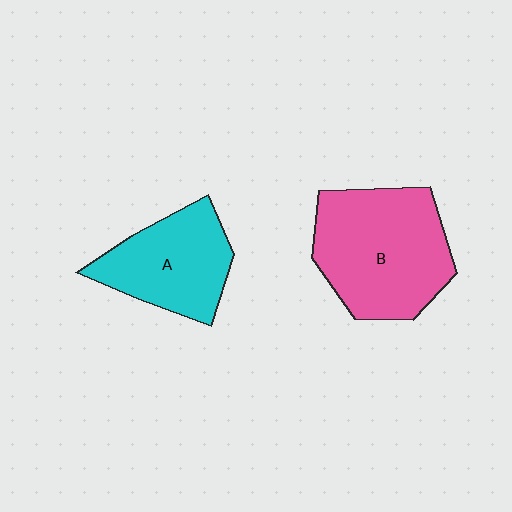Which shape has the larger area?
Shape B (pink).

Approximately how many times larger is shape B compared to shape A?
Approximately 1.4 times.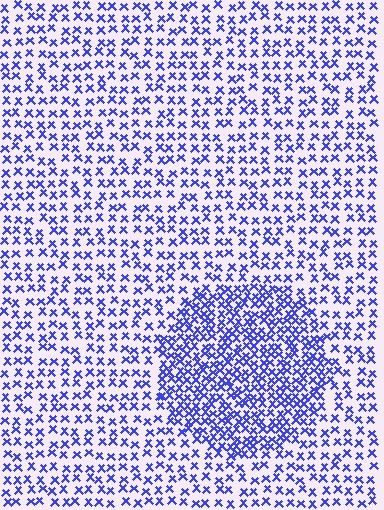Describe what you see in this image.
The image contains small blue elements arranged at two different densities. A circle-shaped region is visible where the elements are more densely packed than the surrounding area.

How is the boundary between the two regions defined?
The boundary is defined by a change in element density (approximately 2.0x ratio). All elements are the same color, size, and shape.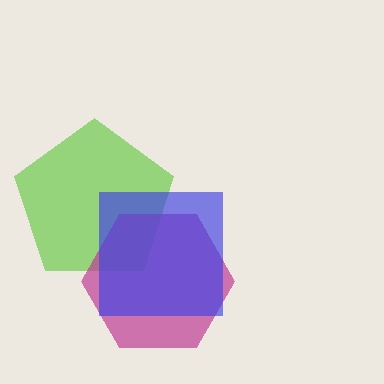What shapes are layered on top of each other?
The layered shapes are: a lime pentagon, a magenta hexagon, a blue square.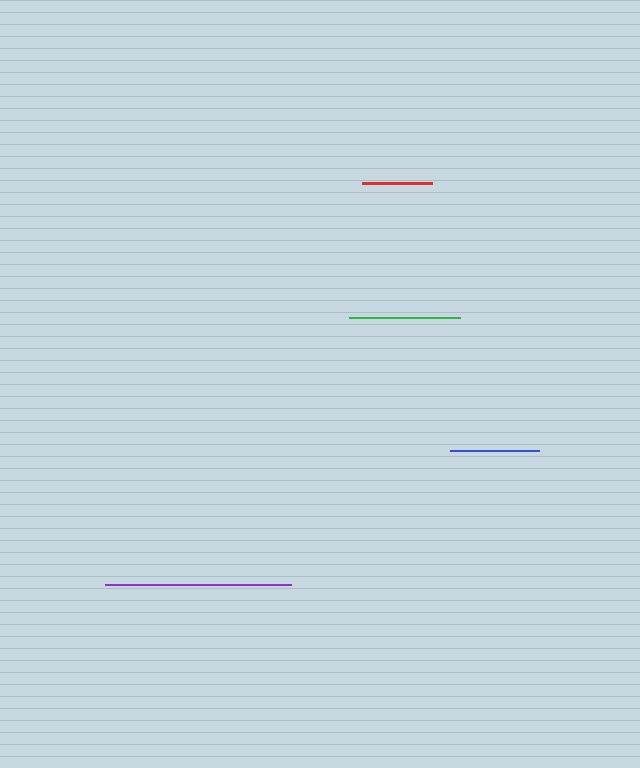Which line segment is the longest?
The purple line is the longest at approximately 187 pixels.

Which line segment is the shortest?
The red line is the shortest at approximately 70 pixels.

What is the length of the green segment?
The green segment is approximately 111 pixels long.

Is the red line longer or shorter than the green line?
The green line is longer than the red line.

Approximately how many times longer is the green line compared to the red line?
The green line is approximately 1.6 times the length of the red line.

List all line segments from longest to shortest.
From longest to shortest: purple, green, blue, red.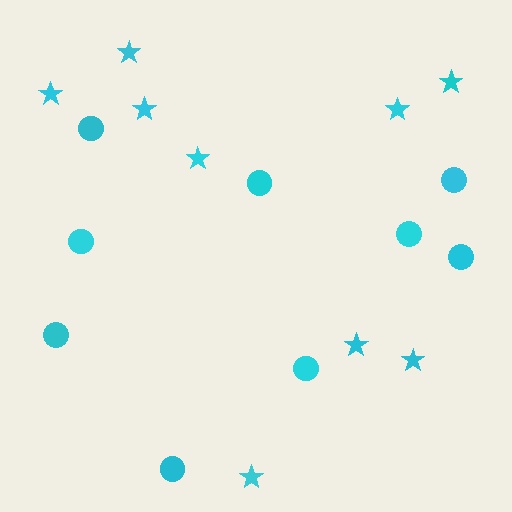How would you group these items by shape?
There are 2 groups: one group of stars (9) and one group of circles (9).